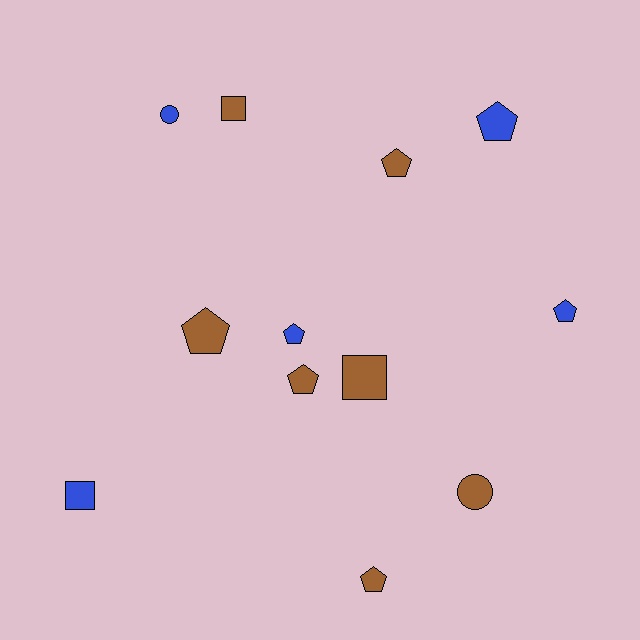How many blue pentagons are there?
There are 3 blue pentagons.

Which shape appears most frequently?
Pentagon, with 7 objects.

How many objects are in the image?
There are 12 objects.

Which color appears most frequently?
Brown, with 7 objects.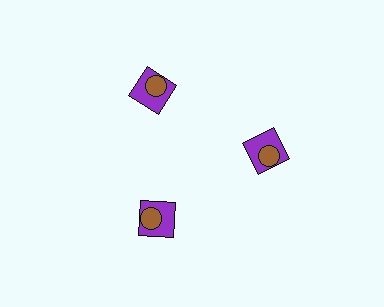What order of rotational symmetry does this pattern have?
This pattern has 3-fold rotational symmetry.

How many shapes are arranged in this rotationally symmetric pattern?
There are 6 shapes, arranged in 3 groups of 2.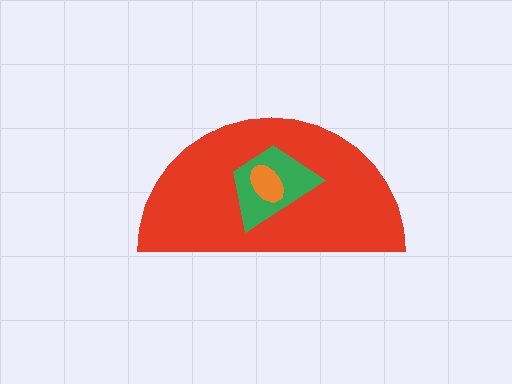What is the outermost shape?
The red semicircle.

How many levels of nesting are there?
3.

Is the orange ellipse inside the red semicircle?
Yes.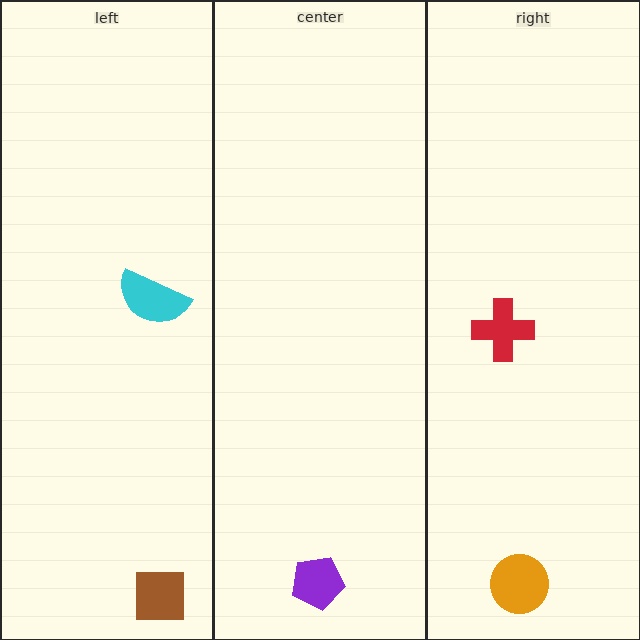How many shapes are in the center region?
1.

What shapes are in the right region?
The orange circle, the red cross.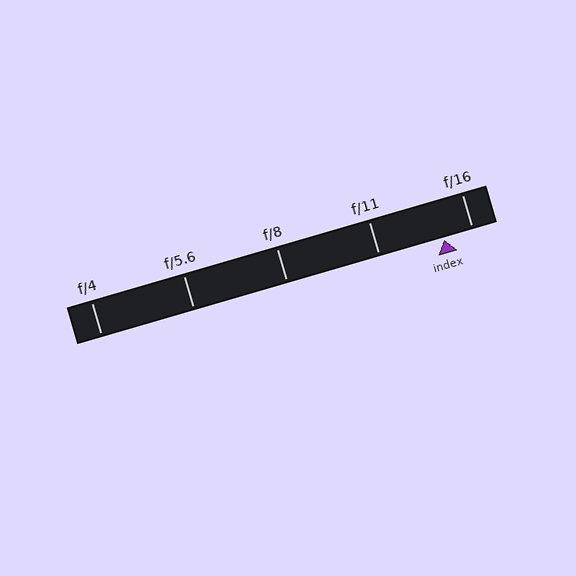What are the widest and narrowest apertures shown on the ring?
The widest aperture shown is f/4 and the narrowest is f/16.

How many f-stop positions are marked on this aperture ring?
There are 5 f-stop positions marked.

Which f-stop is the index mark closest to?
The index mark is closest to f/16.